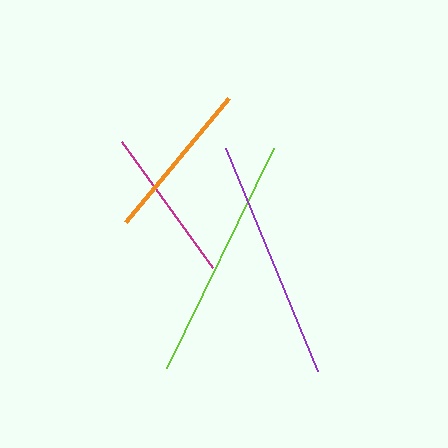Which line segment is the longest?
The lime line is the longest at approximately 245 pixels.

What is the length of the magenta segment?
The magenta segment is approximately 156 pixels long.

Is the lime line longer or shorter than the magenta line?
The lime line is longer than the magenta line.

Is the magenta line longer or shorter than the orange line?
The orange line is longer than the magenta line.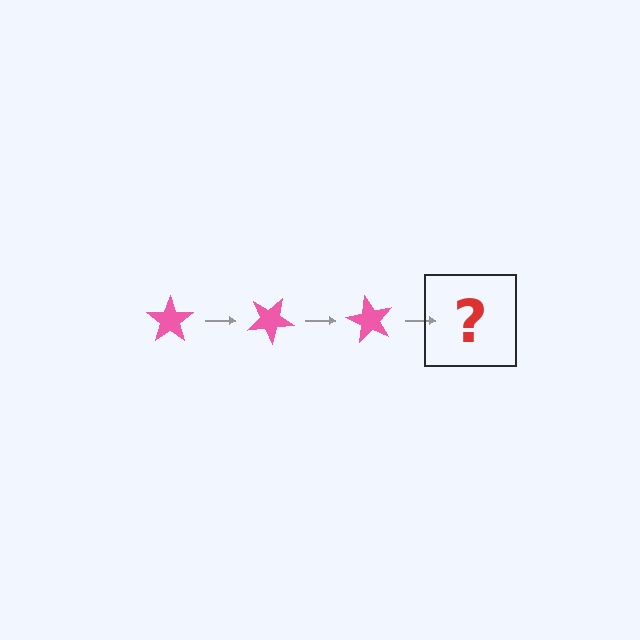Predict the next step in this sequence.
The next step is a pink star rotated 90 degrees.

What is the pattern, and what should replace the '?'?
The pattern is that the star rotates 30 degrees each step. The '?' should be a pink star rotated 90 degrees.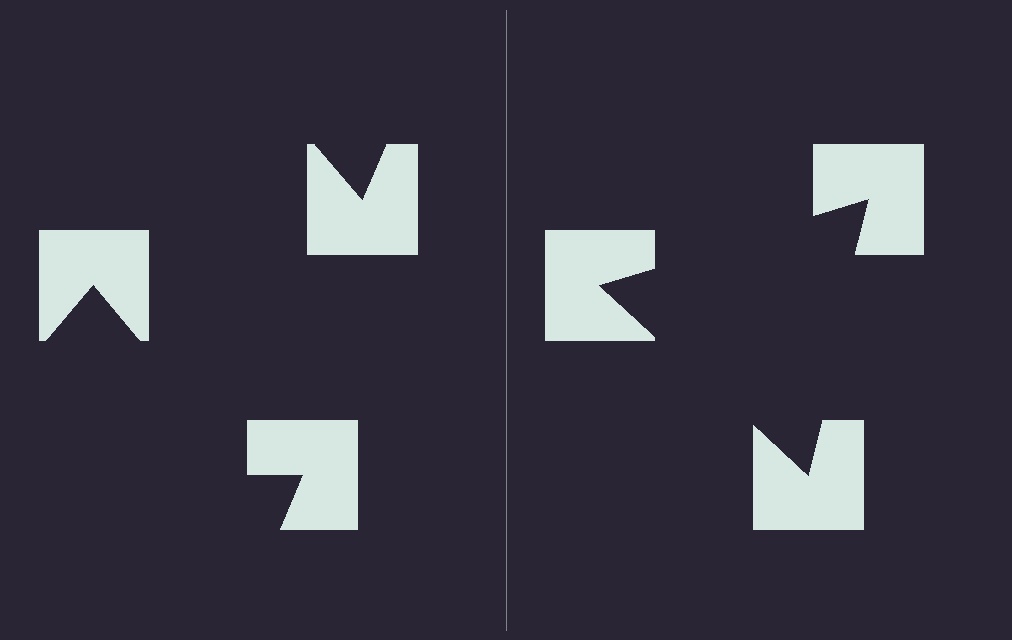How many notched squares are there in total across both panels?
6 — 3 on each side.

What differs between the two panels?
The notched squares are positioned identically on both sides; only the wedge orientations differ. On the right they align to a triangle; on the left they are misaligned.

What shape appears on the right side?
An illusory triangle.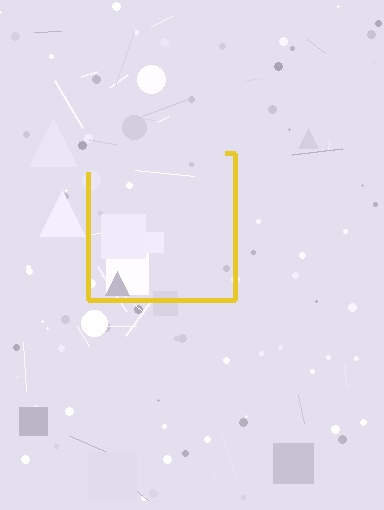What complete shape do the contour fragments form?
The contour fragments form a square.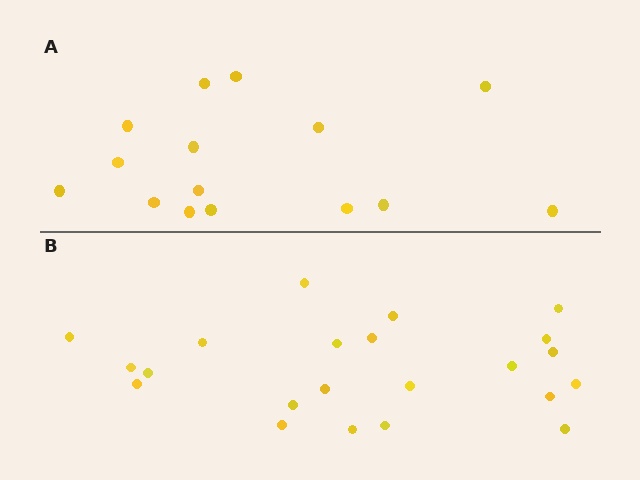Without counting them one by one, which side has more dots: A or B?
Region B (the bottom region) has more dots.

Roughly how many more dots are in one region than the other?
Region B has roughly 8 or so more dots than region A.